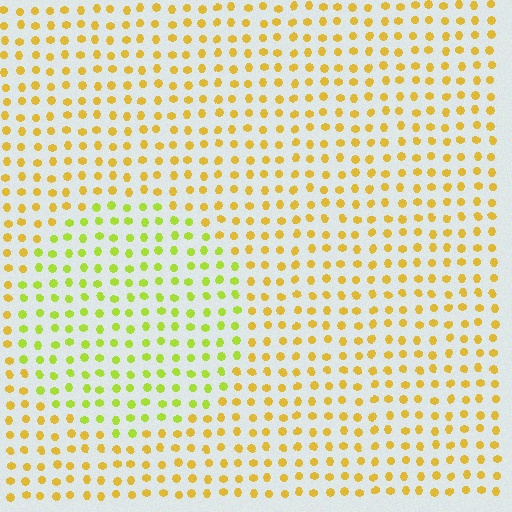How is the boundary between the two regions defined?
The boundary is defined purely by a slight shift in hue (about 34 degrees). Spacing, size, and orientation are identical on both sides.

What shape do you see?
I see a circle.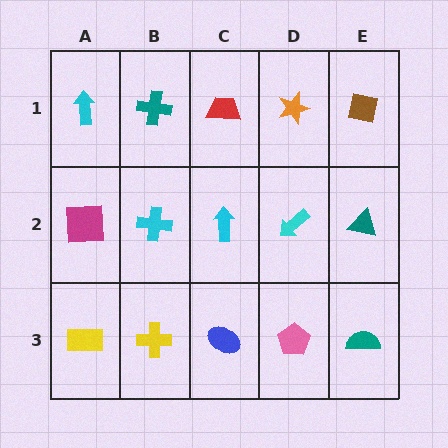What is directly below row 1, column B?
A cyan cross.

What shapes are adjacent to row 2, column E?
A brown square (row 1, column E), a teal semicircle (row 3, column E), a cyan arrow (row 2, column D).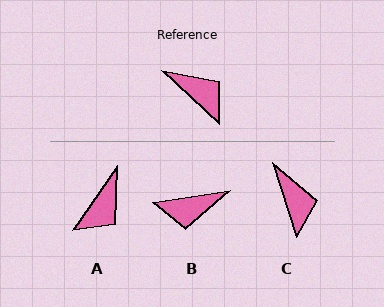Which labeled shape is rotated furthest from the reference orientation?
B, about 129 degrees away.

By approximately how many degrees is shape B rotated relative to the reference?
Approximately 129 degrees clockwise.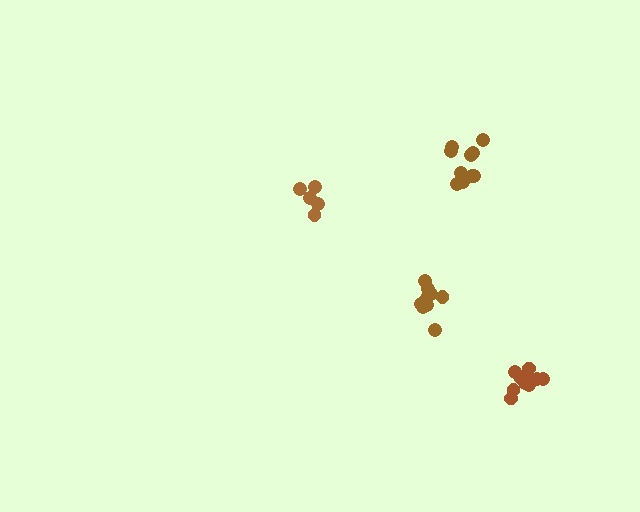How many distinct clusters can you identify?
There are 4 distinct clusters.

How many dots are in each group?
Group 1: 5 dots, Group 2: 9 dots, Group 3: 10 dots, Group 4: 11 dots (35 total).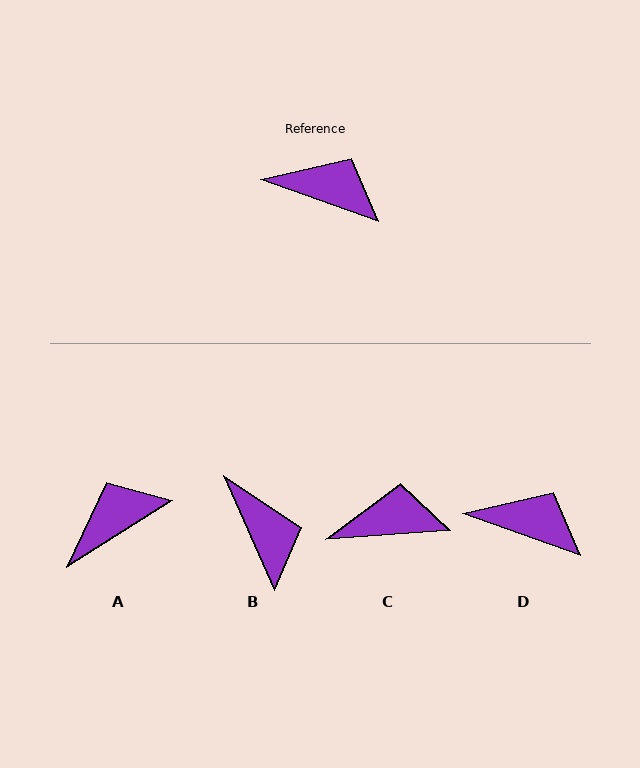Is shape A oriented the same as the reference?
No, it is off by about 52 degrees.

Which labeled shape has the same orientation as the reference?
D.